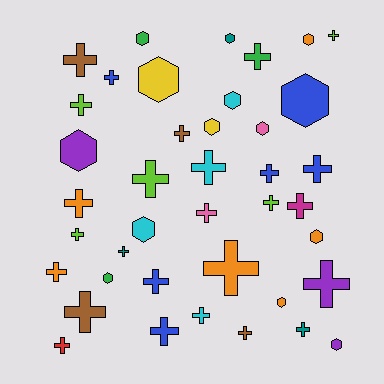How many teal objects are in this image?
There are 3 teal objects.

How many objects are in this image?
There are 40 objects.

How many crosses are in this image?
There are 26 crosses.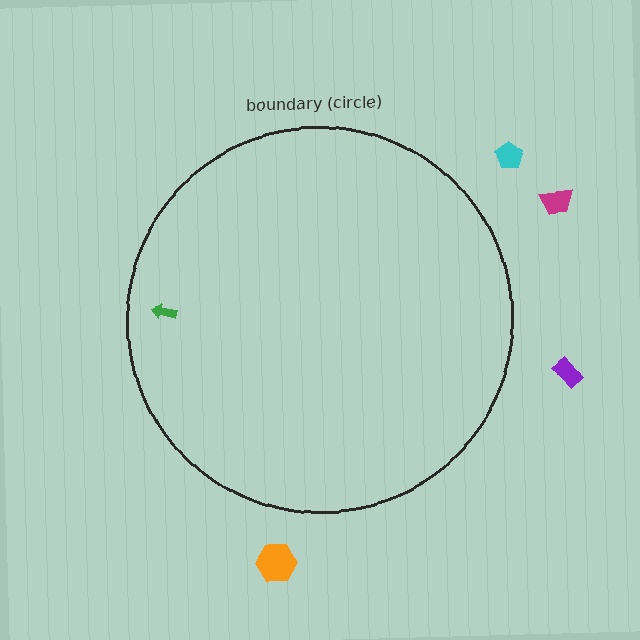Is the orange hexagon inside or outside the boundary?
Outside.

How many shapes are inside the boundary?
1 inside, 4 outside.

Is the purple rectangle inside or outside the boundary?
Outside.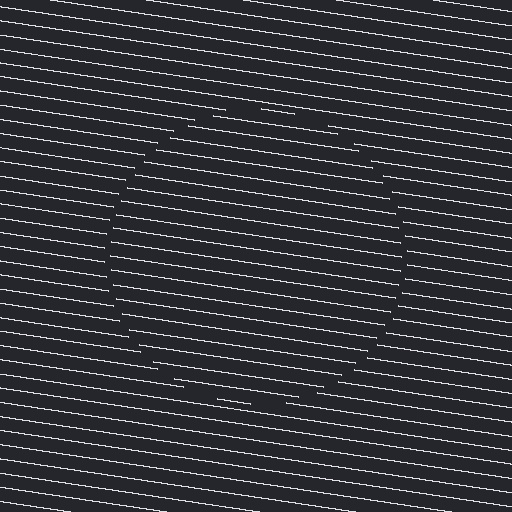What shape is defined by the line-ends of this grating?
An illusory circle. The interior of the shape contains the same grating, shifted by half a period — the contour is defined by the phase discontinuity where line-ends from the inner and outer gratings abut.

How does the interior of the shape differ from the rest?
The interior of the shape contains the same grating, shifted by half a period — the contour is defined by the phase discontinuity where line-ends from the inner and outer gratings abut.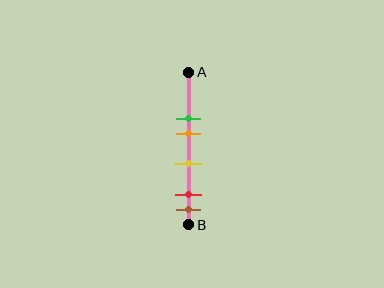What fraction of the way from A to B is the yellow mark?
The yellow mark is approximately 60% (0.6) of the way from A to B.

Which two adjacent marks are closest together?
The red and brown marks are the closest adjacent pair.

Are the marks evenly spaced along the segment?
No, the marks are not evenly spaced.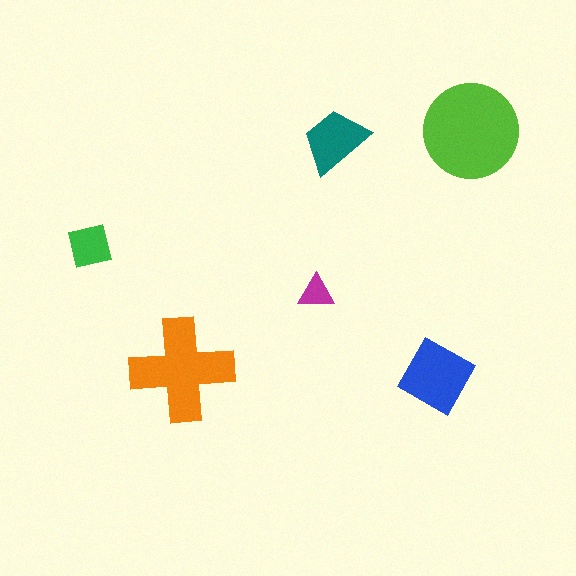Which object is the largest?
The lime circle.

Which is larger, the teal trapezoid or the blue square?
The blue square.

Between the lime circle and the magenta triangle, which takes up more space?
The lime circle.